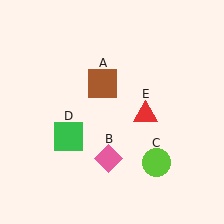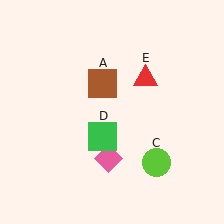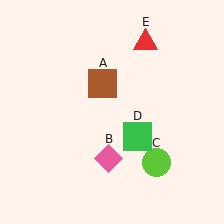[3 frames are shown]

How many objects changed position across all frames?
2 objects changed position: green square (object D), red triangle (object E).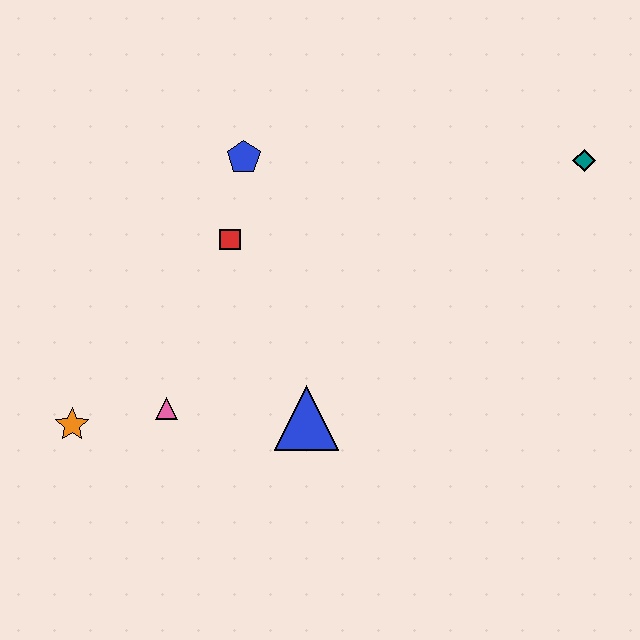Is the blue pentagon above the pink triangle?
Yes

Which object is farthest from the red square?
The teal diamond is farthest from the red square.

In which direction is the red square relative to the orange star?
The red square is above the orange star.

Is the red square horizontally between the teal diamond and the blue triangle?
No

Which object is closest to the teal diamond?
The blue pentagon is closest to the teal diamond.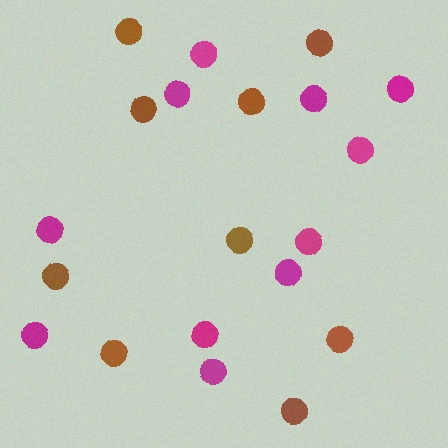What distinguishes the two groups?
There are 2 groups: one group of brown circles (9) and one group of magenta circles (11).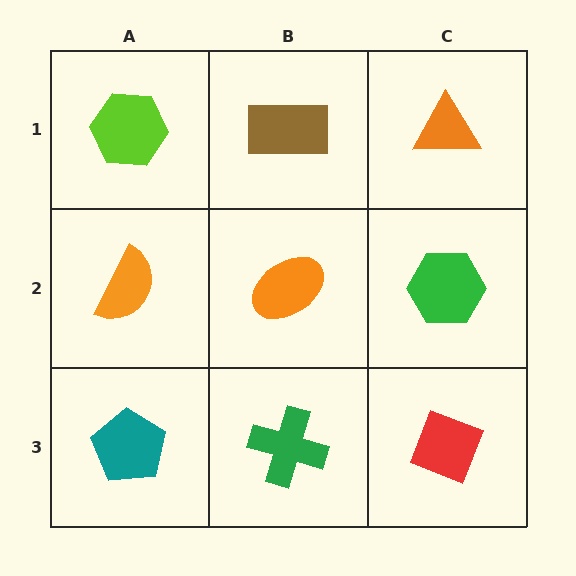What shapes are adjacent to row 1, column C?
A green hexagon (row 2, column C), a brown rectangle (row 1, column B).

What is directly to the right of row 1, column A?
A brown rectangle.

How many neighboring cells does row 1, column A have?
2.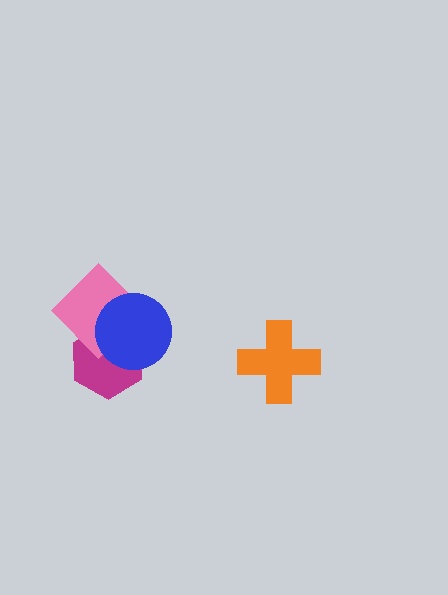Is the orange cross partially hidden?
No, no other shape covers it.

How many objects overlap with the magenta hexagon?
2 objects overlap with the magenta hexagon.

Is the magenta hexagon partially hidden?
Yes, it is partially covered by another shape.